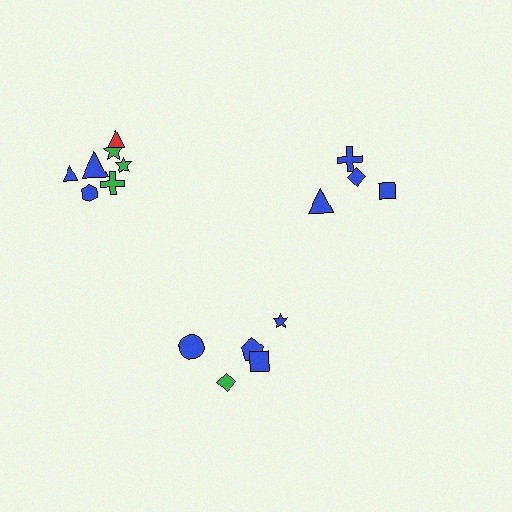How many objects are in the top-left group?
There are 7 objects.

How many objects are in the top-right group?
There are 4 objects.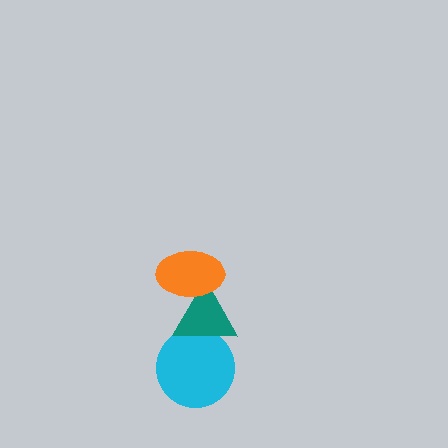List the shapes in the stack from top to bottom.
From top to bottom: the orange ellipse, the teal triangle, the cyan circle.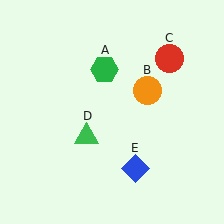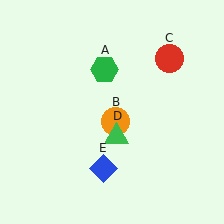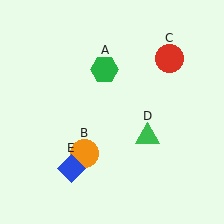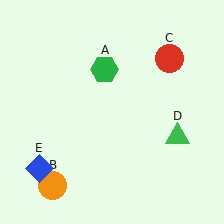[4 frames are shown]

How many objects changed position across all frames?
3 objects changed position: orange circle (object B), green triangle (object D), blue diamond (object E).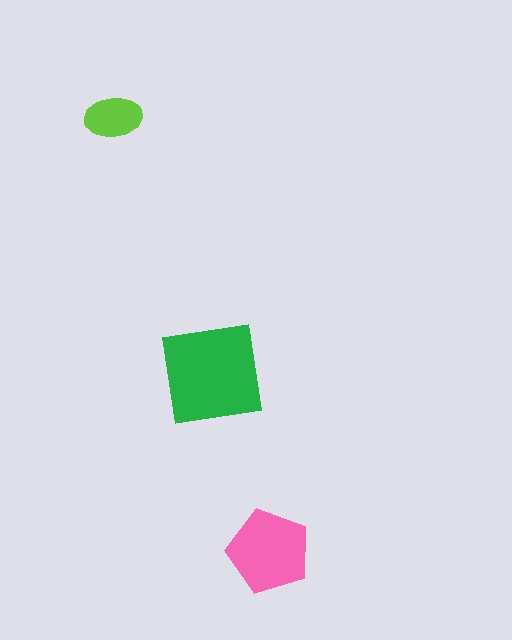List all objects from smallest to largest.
The lime ellipse, the pink pentagon, the green square.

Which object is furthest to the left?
The lime ellipse is leftmost.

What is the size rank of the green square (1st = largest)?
1st.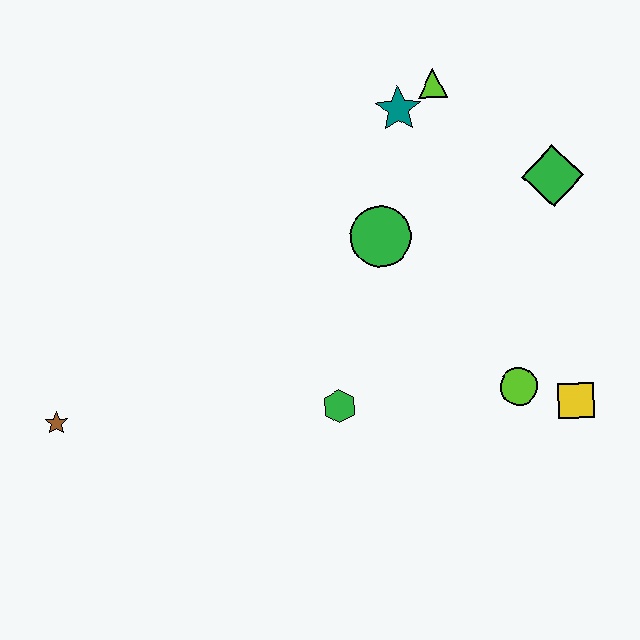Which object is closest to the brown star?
The green hexagon is closest to the brown star.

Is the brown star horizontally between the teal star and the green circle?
No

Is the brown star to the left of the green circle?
Yes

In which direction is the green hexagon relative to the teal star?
The green hexagon is below the teal star.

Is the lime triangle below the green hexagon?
No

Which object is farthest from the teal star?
The brown star is farthest from the teal star.